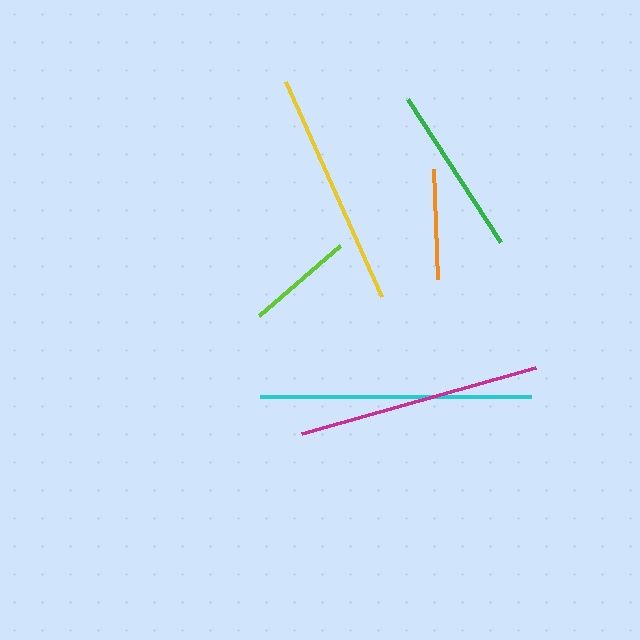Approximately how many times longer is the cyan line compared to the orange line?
The cyan line is approximately 2.5 times the length of the orange line.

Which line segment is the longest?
The cyan line is the longest at approximately 272 pixels.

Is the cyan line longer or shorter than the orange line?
The cyan line is longer than the orange line.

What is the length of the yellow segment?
The yellow segment is approximately 235 pixels long.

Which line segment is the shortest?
The lime line is the shortest at approximately 107 pixels.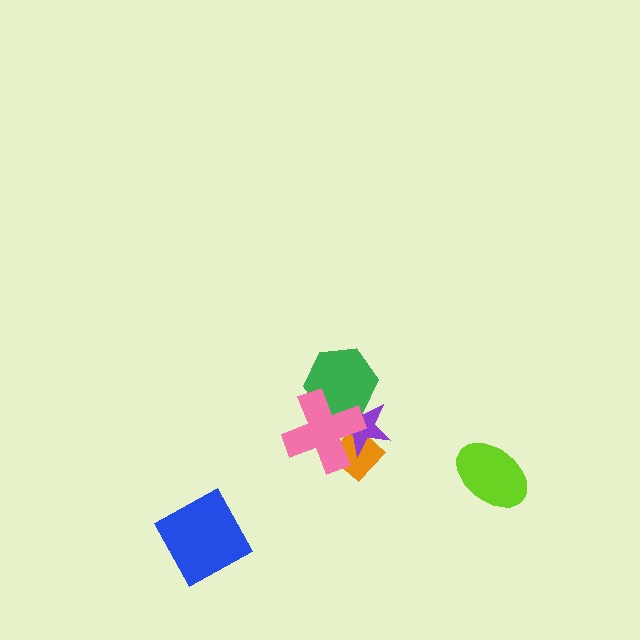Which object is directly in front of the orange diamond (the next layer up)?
The purple star is directly in front of the orange diamond.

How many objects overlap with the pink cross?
3 objects overlap with the pink cross.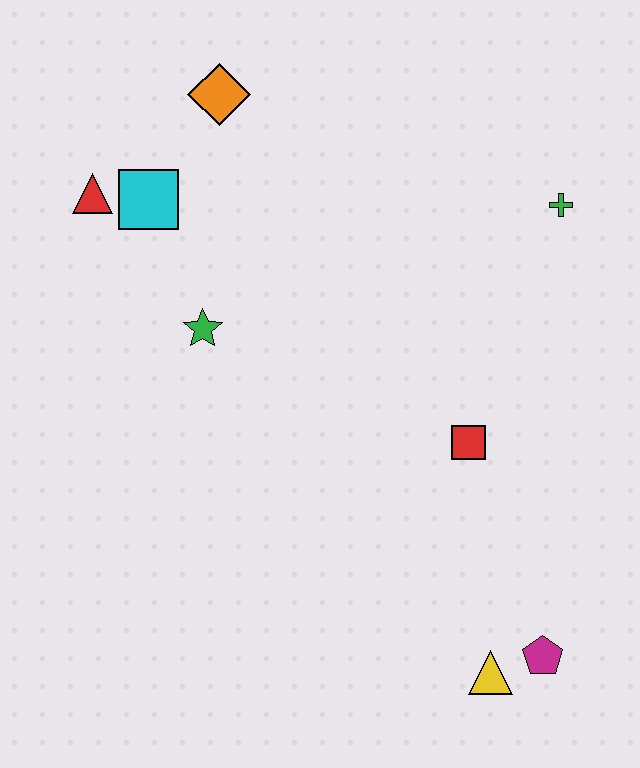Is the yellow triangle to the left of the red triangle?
No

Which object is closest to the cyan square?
The red triangle is closest to the cyan square.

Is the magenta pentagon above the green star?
No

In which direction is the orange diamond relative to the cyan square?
The orange diamond is above the cyan square.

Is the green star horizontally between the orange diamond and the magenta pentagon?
No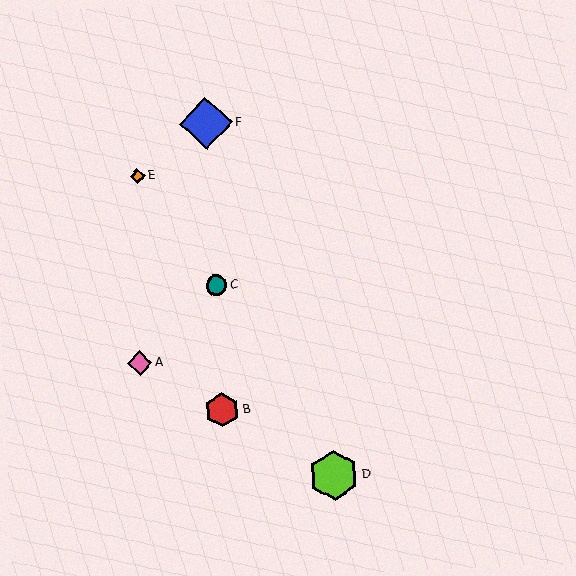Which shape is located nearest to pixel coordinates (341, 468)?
The lime hexagon (labeled D) at (334, 475) is nearest to that location.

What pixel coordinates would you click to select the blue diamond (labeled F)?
Click at (206, 123) to select the blue diamond F.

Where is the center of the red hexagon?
The center of the red hexagon is at (222, 410).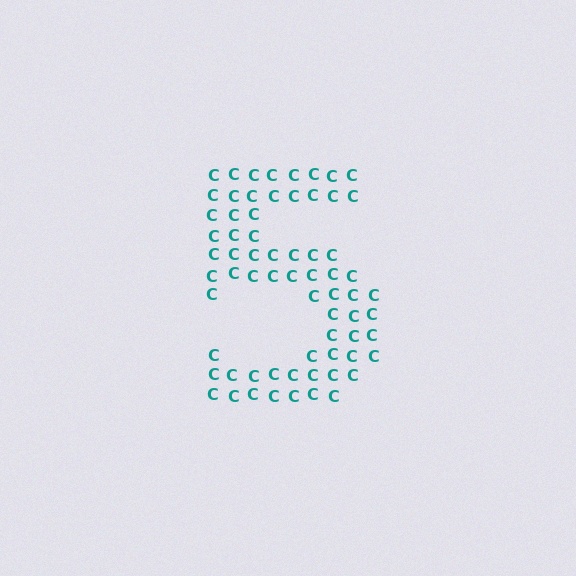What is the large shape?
The large shape is the digit 5.